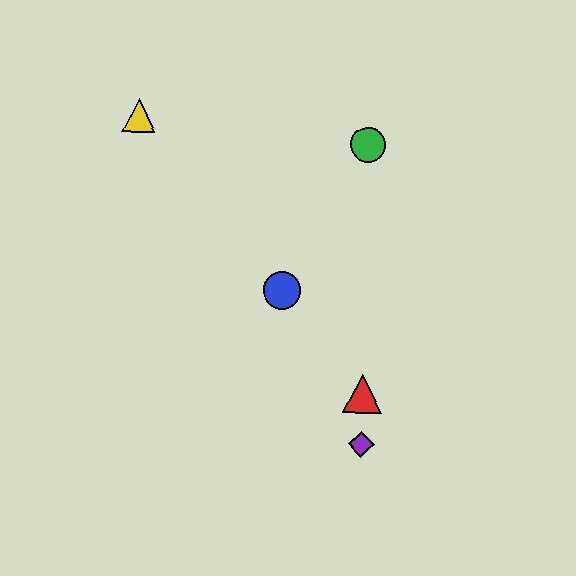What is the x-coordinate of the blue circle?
The blue circle is at x≈282.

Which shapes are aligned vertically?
The red triangle, the green circle, the purple diamond are aligned vertically.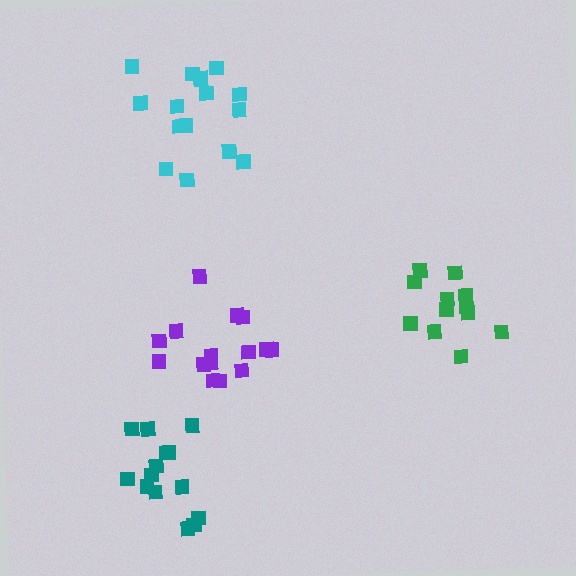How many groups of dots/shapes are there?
There are 4 groups.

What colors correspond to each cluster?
The clusters are colored: teal, purple, cyan, green.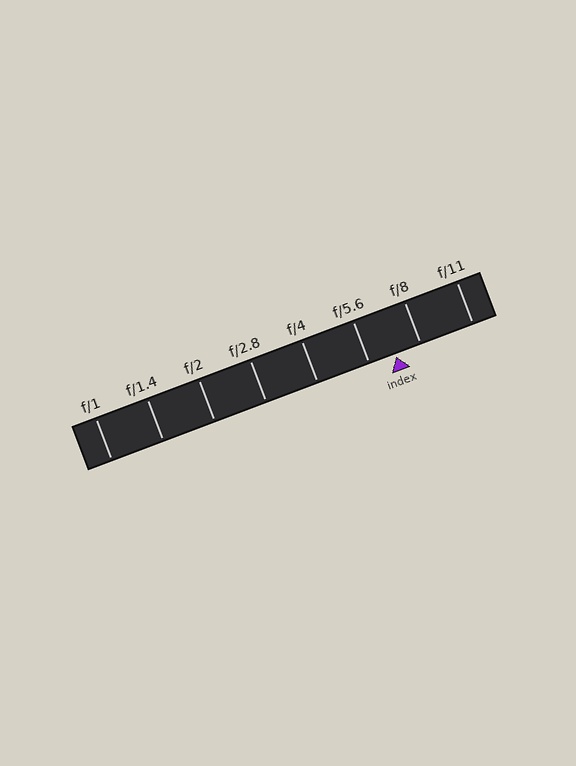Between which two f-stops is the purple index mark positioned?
The index mark is between f/5.6 and f/8.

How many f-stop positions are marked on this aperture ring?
There are 8 f-stop positions marked.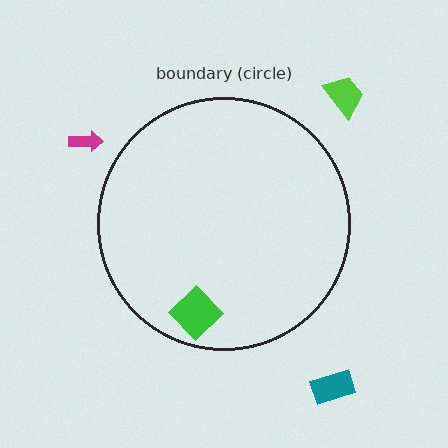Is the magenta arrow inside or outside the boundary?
Outside.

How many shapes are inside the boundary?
1 inside, 3 outside.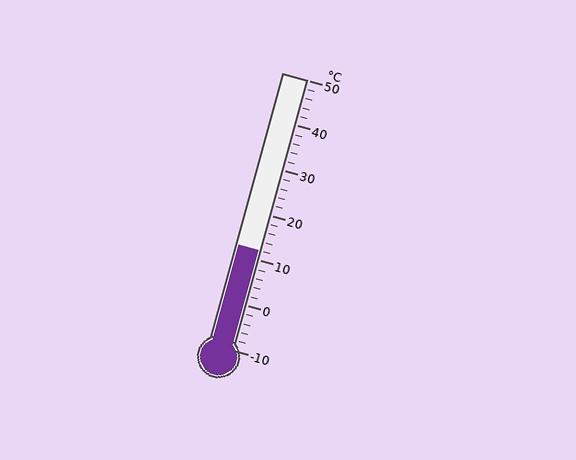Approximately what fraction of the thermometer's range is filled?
The thermometer is filled to approximately 35% of its range.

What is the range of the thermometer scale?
The thermometer scale ranges from -10°C to 50°C.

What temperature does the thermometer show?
The thermometer shows approximately 12°C.